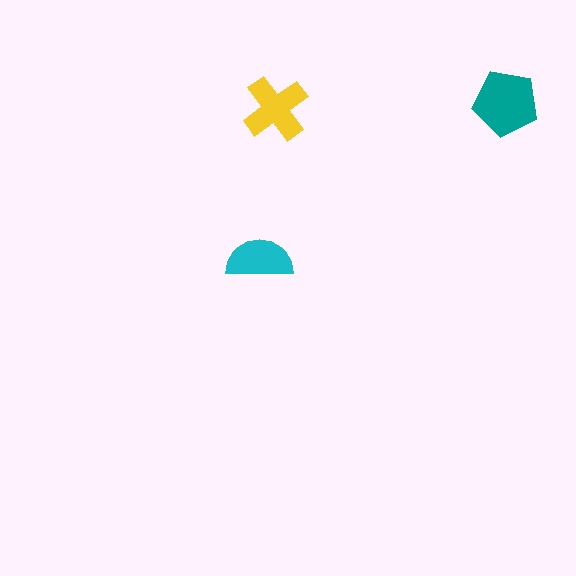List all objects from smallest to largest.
The cyan semicircle, the yellow cross, the teal pentagon.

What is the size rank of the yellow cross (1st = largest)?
2nd.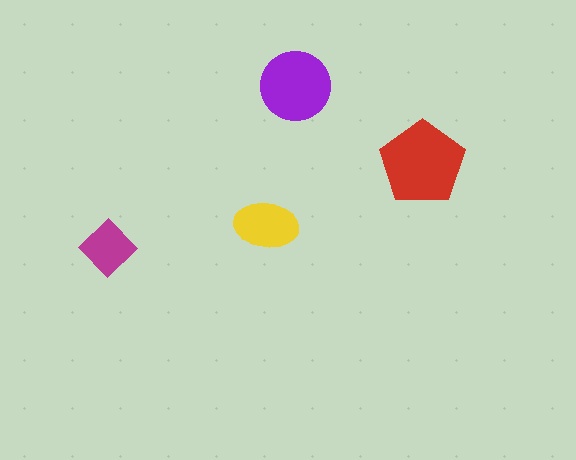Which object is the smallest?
The magenta diamond.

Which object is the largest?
The red pentagon.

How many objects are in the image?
There are 4 objects in the image.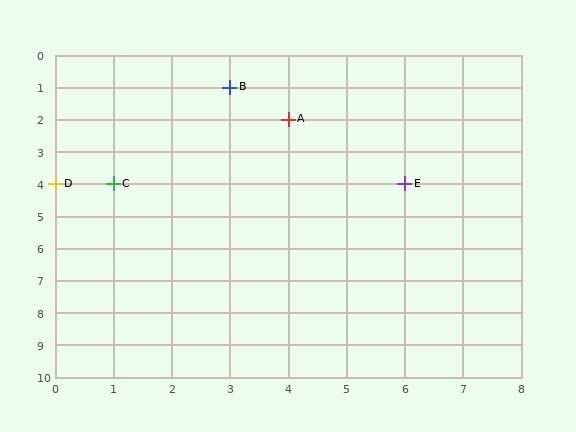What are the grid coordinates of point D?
Point D is at grid coordinates (0, 4).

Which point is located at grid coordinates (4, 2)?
Point A is at (4, 2).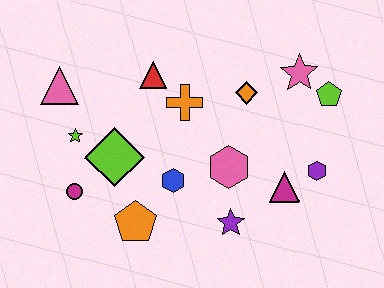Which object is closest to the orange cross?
The red triangle is closest to the orange cross.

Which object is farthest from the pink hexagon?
The pink triangle is farthest from the pink hexagon.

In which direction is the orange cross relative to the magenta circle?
The orange cross is to the right of the magenta circle.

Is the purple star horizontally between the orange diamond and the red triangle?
Yes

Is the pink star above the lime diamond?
Yes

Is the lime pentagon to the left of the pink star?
No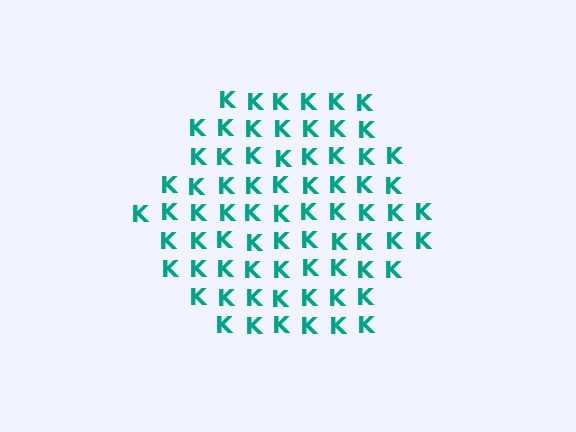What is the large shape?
The large shape is a hexagon.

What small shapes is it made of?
It is made of small letter K's.